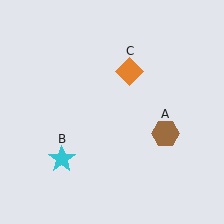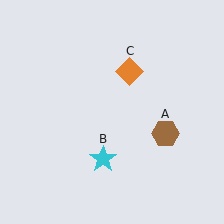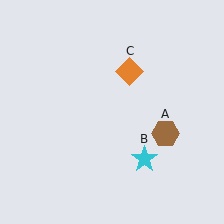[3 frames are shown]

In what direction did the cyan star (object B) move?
The cyan star (object B) moved right.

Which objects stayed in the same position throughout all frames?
Brown hexagon (object A) and orange diamond (object C) remained stationary.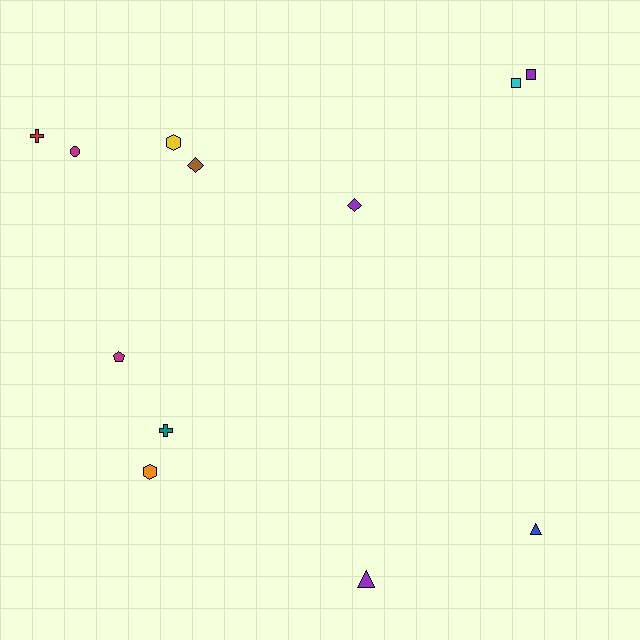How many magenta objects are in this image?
There are 2 magenta objects.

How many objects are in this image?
There are 12 objects.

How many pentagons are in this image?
There is 1 pentagon.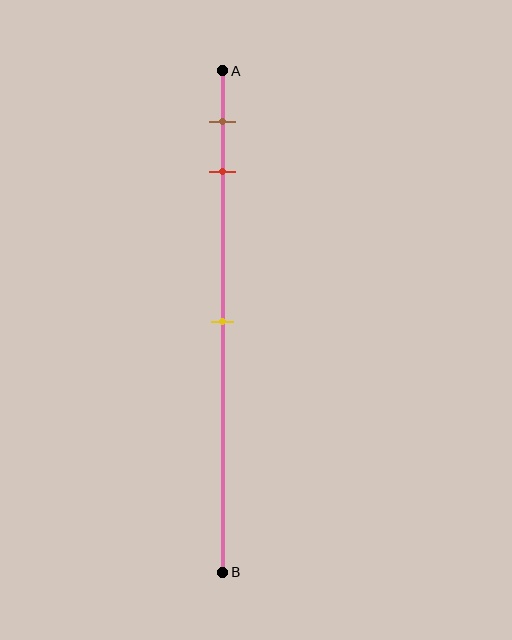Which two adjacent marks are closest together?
The brown and red marks are the closest adjacent pair.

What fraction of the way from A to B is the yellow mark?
The yellow mark is approximately 50% (0.5) of the way from A to B.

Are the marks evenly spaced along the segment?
No, the marks are not evenly spaced.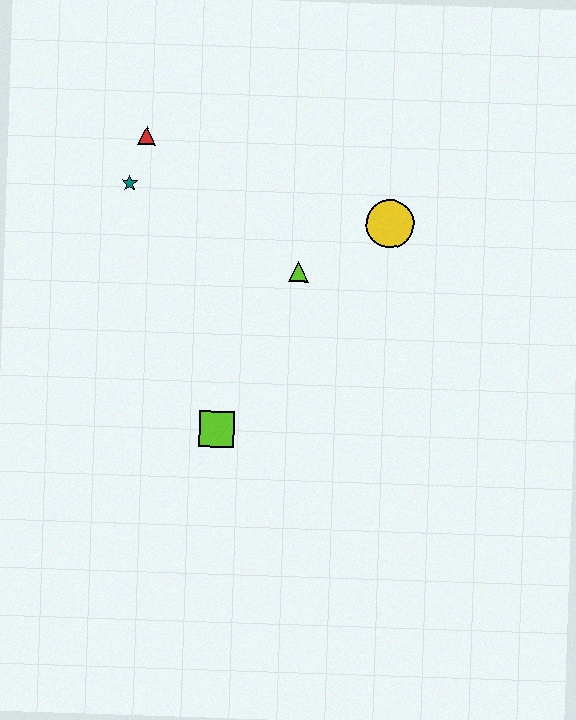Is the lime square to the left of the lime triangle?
Yes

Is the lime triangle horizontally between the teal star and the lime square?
No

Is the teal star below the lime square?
No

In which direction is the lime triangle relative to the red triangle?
The lime triangle is to the right of the red triangle.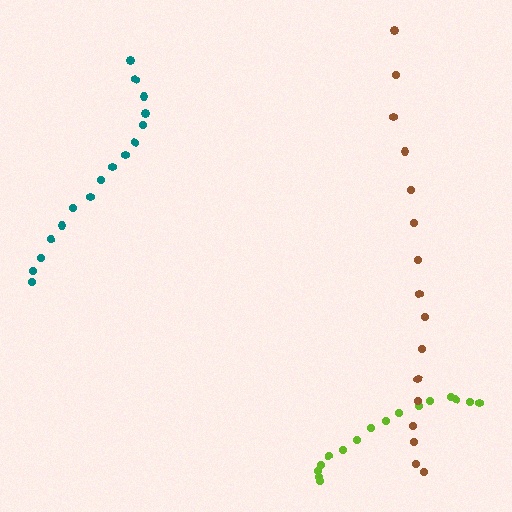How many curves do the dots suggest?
There are 3 distinct paths.